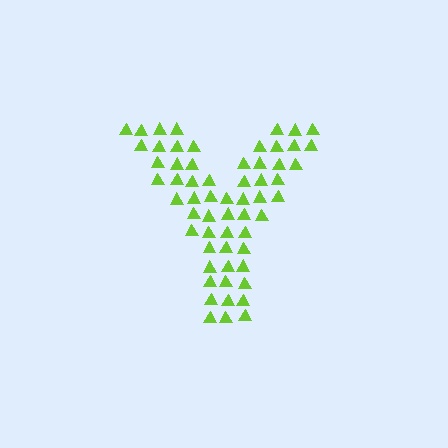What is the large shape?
The large shape is the letter Y.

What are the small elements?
The small elements are triangles.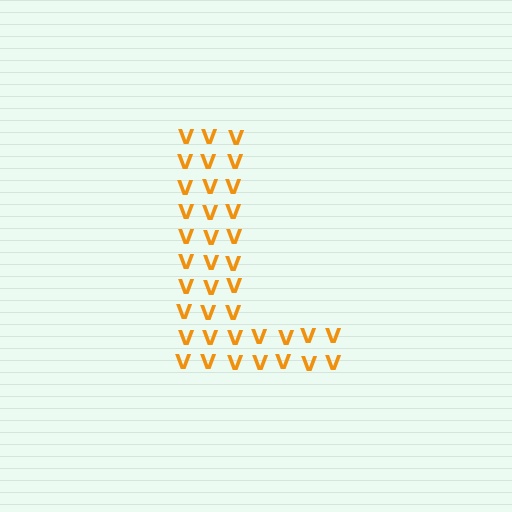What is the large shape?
The large shape is the letter L.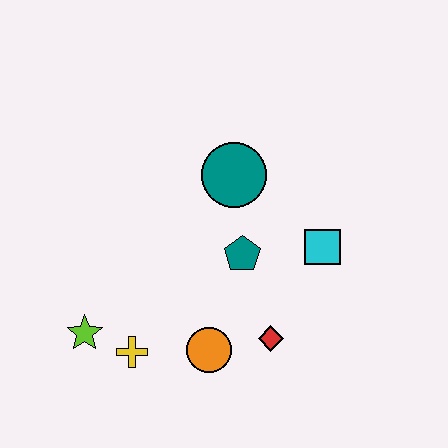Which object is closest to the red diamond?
The orange circle is closest to the red diamond.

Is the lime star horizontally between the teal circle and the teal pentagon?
No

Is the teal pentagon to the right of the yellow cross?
Yes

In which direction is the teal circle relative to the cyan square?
The teal circle is to the left of the cyan square.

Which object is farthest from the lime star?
The cyan square is farthest from the lime star.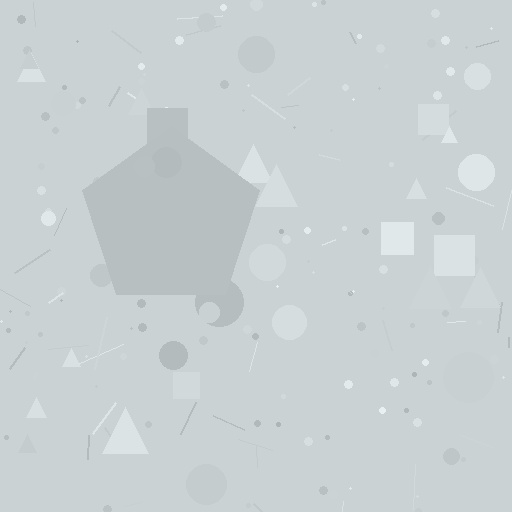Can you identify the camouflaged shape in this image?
The camouflaged shape is a pentagon.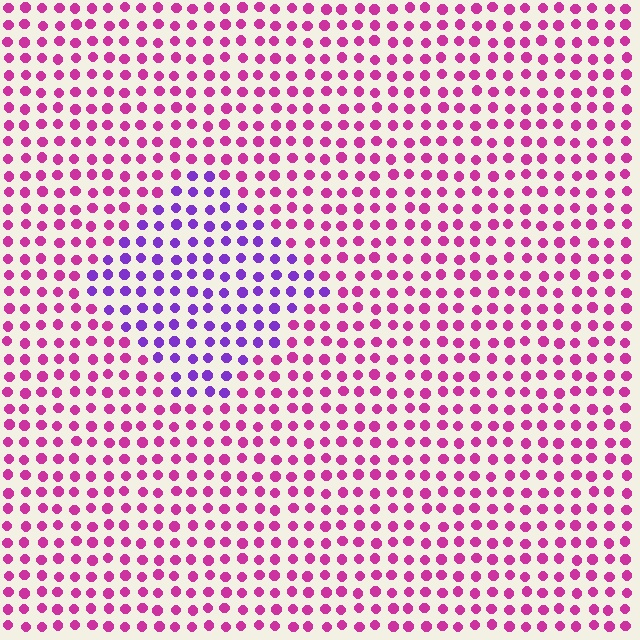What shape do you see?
I see a diamond.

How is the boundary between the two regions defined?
The boundary is defined purely by a slight shift in hue (about 47 degrees). Spacing, size, and orientation are identical on both sides.